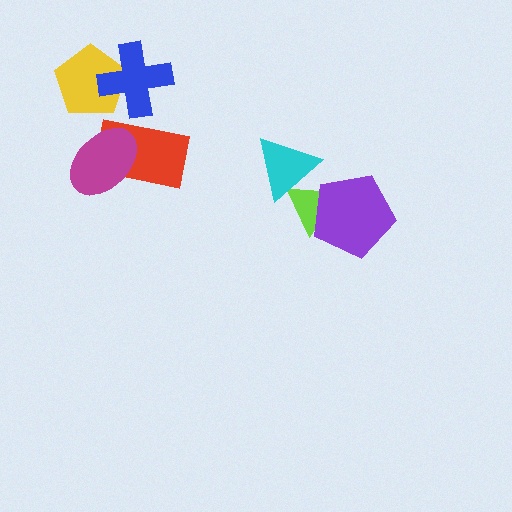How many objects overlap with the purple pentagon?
1 object overlaps with the purple pentagon.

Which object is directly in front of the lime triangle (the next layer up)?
The cyan triangle is directly in front of the lime triangle.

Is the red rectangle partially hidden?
Yes, it is partially covered by another shape.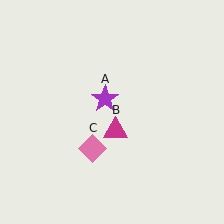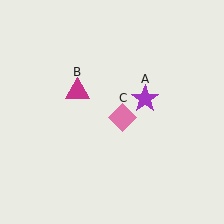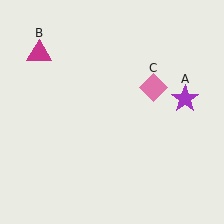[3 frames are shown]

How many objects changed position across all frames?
3 objects changed position: purple star (object A), magenta triangle (object B), pink diamond (object C).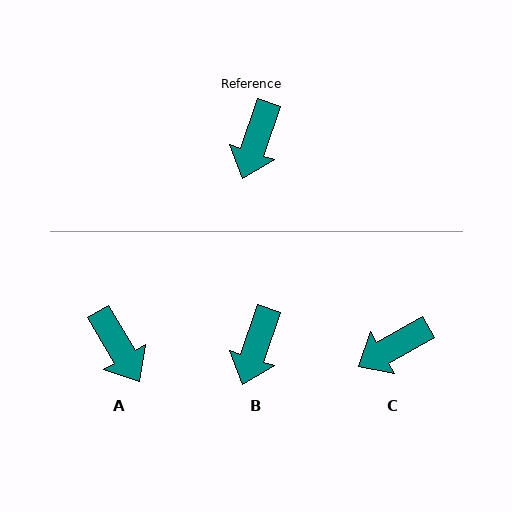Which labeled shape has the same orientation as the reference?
B.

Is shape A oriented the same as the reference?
No, it is off by about 49 degrees.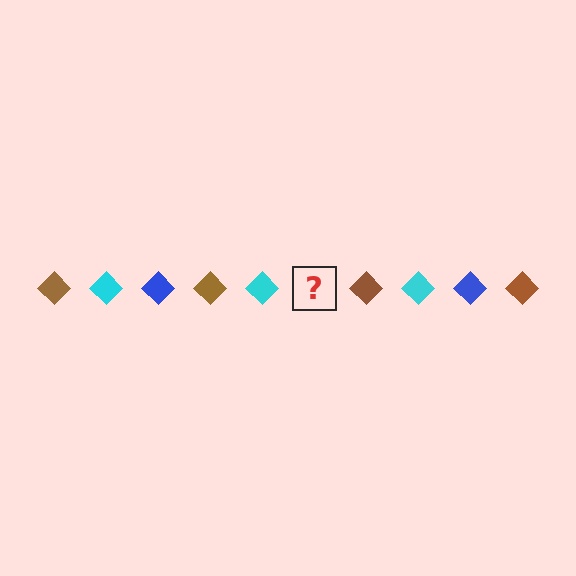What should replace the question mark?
The question mark should be replaced with a blue diamond.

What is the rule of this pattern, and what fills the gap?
The rule is that the pattern cycles through brown, cyan, blue diamonds. The gap should be filled with a blue diamond.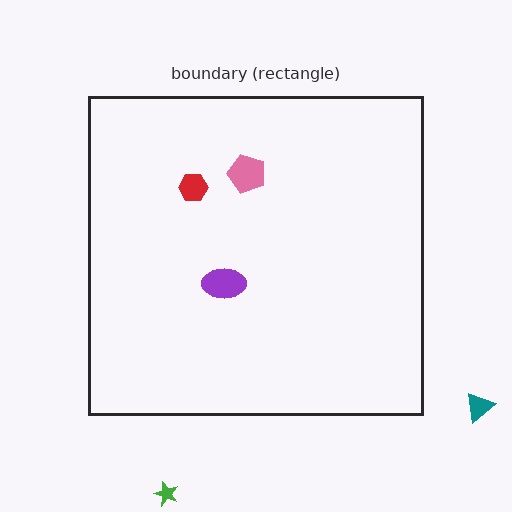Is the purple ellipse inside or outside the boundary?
Inside.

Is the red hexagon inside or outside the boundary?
Inside.